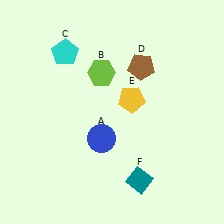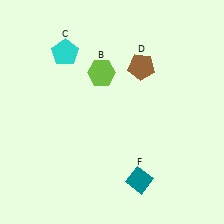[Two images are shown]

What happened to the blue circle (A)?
The blue circle (A) was removed in Image 2. It was in the bottom-left area of Image 1.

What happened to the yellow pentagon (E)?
The yellow pentagon (E) was removed in Image 2. It was in the top-right area of Image 1.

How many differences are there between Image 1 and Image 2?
There are 2 differences between the two images.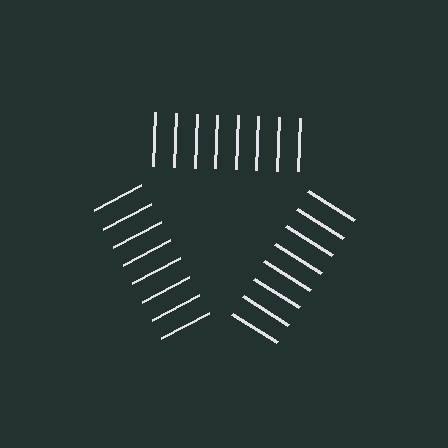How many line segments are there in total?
24 — 8 along each of the 3 edges.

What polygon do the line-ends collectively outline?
An illusory triangle — the line segments terminate on its edges but no continuous stroke is drawn.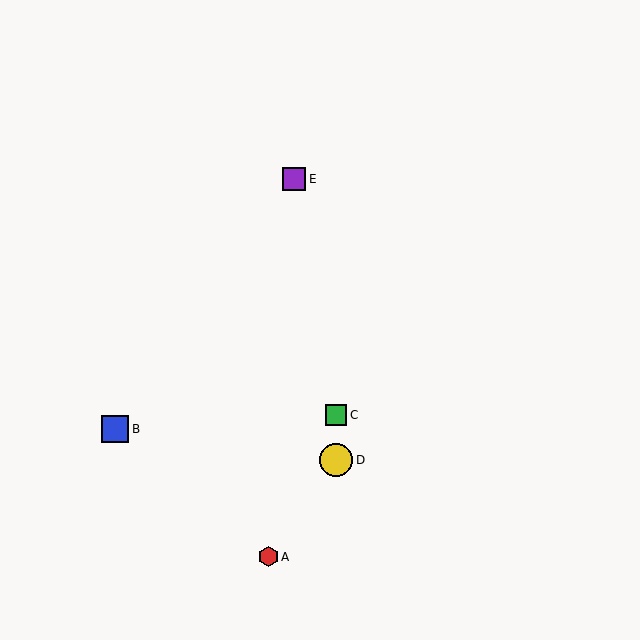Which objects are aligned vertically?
Objects C, D are aligned vertically.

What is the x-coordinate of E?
Object E is at x≈294.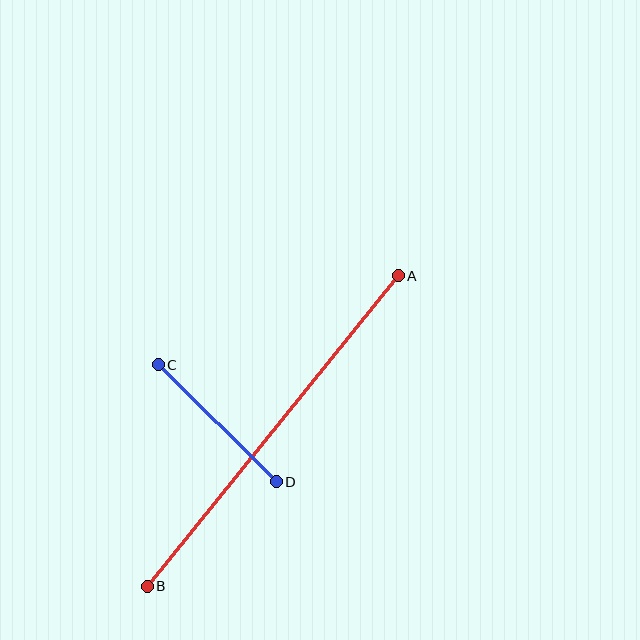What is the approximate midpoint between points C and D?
The midpoint is at approximately (217, 423) pixels.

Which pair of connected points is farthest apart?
Points A and B are farthest apart.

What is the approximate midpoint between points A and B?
The midpoint is at approximately (273, 431) pixels.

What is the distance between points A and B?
The distance is approximately 400 pixels.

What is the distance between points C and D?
The distance is approximately 166 pixels.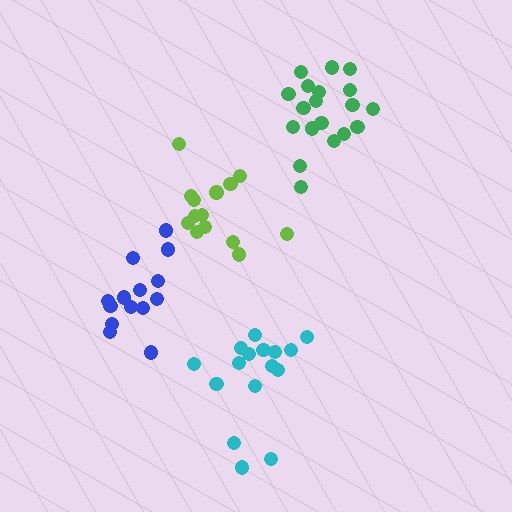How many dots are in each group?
Group 1: 14 dots, Group 2: 16 dots, Group 3: 19 dots, Group 4: 14 dots (63 total).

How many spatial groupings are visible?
There are 4 spatial groupings.